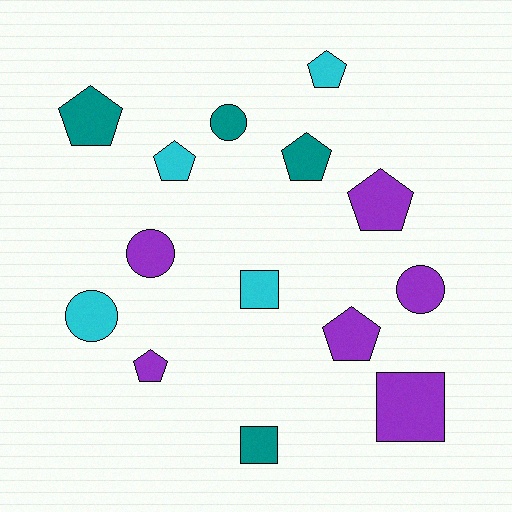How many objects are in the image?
There are 14 objects.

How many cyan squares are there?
There is 1 cyan square.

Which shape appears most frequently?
Pentagon, with 7 objects.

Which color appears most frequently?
Purple, with 6 objects.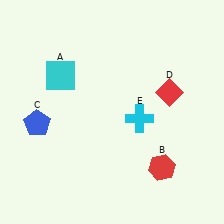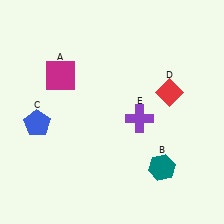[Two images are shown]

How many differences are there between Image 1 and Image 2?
There are 3 differences between the two images.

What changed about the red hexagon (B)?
In Image 1, B is red. In Image 2, it changed to teal.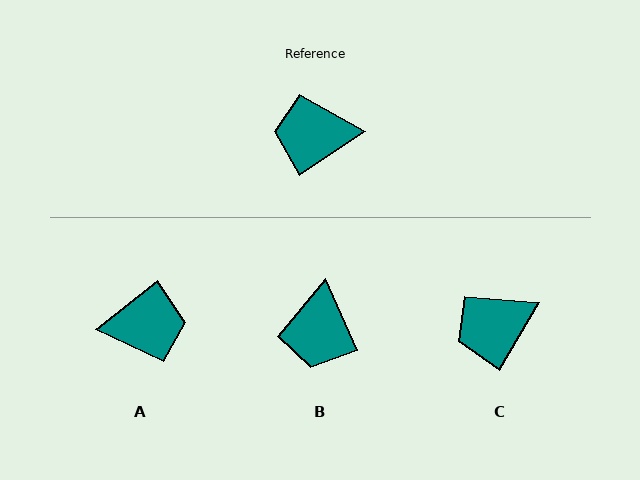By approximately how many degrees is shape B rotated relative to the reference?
Approximately 80 degrees counter-clockwise.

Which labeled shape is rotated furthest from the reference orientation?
A, about 176 degrees away.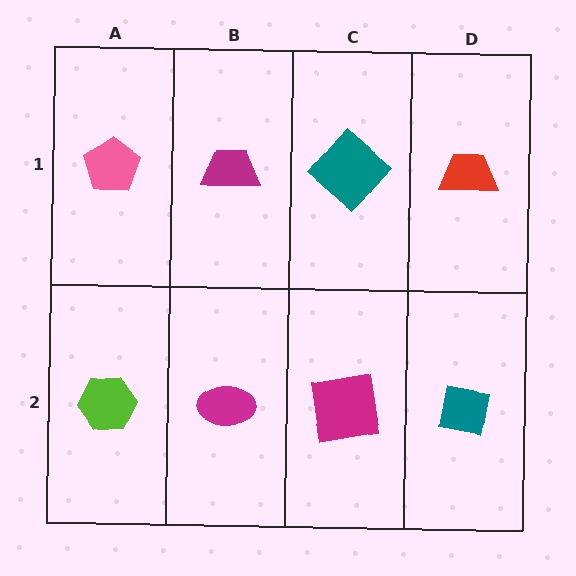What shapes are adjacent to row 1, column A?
A lime hexagon (row 2, column A), a magenta trapezoid (row 1, column B).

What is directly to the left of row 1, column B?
A pink pentagon.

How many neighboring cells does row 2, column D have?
2.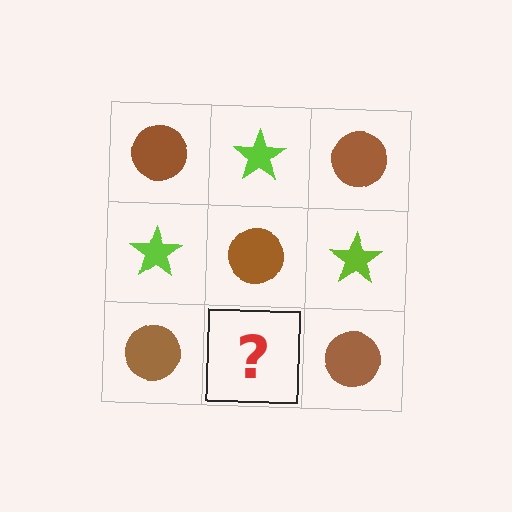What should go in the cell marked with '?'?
The missing cell should contain a lime star.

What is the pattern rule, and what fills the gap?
The rule is that it alternates brown circle and lime star in a checkerboard pattern. The gap should be filled with a lime star.